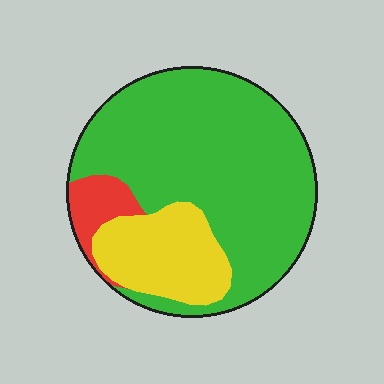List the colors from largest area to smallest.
From largest to smallest: green, yellow, red.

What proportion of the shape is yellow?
Yellow covers 21% of the shape.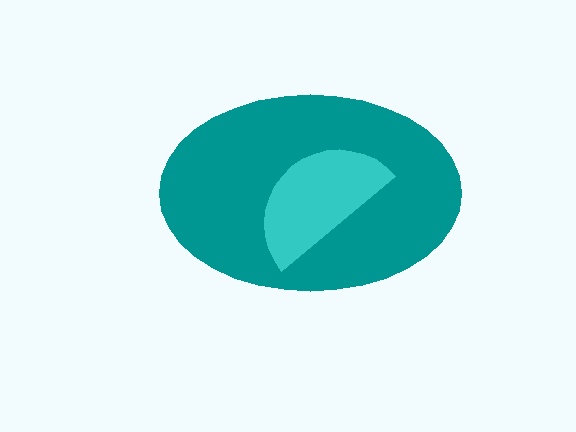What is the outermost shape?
The teal ellipse.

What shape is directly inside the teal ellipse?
The cyan semicircle.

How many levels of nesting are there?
2.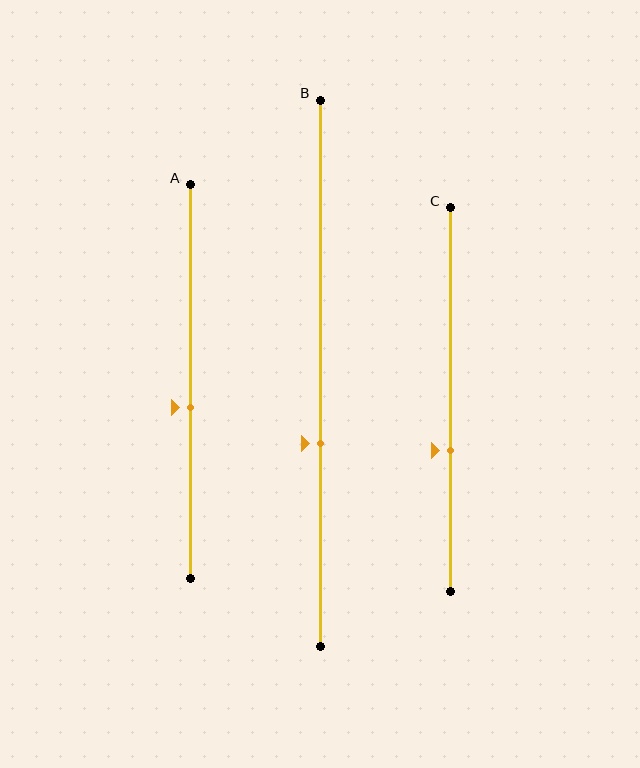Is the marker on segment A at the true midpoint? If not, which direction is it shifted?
No, the marker on segment A is shifted downward by about 7% of the segment length.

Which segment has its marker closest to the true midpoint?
Segment A has its marker closest to the true midpoint.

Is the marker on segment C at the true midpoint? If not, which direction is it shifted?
No, the marker on segment C is shifted downward by about 13% of the segment length.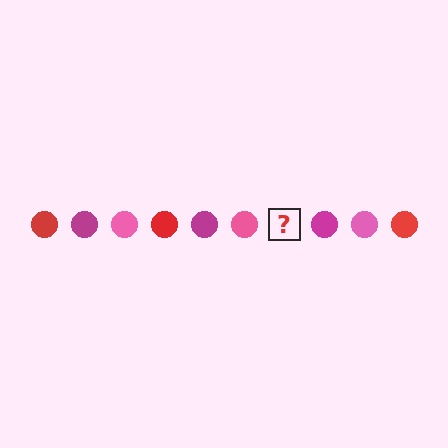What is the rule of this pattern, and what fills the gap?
The rule is that the pattern cycles through red, magenta, pink circles. The gap should be filled with a red circle.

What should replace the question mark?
The question mark should be replaced with a red circle.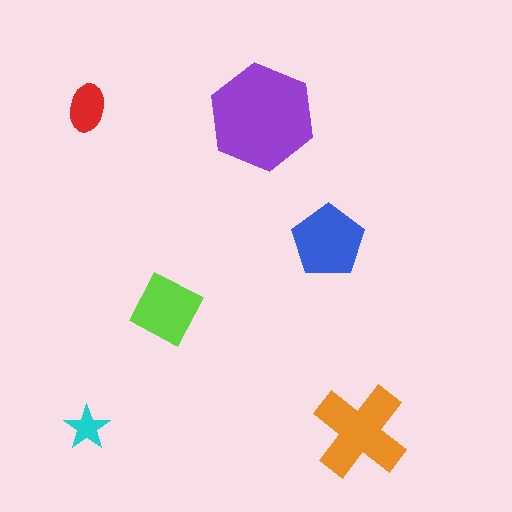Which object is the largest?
The purple hexagon.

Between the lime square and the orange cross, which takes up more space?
The orange cross.